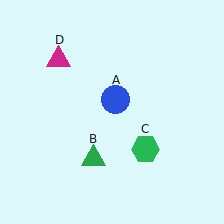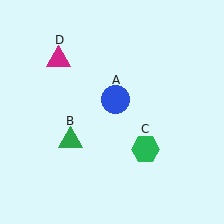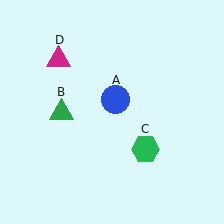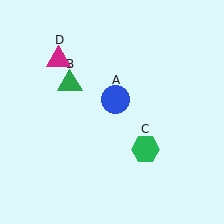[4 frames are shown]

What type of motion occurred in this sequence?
The green triangle (object B) rotated clockwise around the center of the scene.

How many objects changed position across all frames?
1 object changed position: green triangle (object B).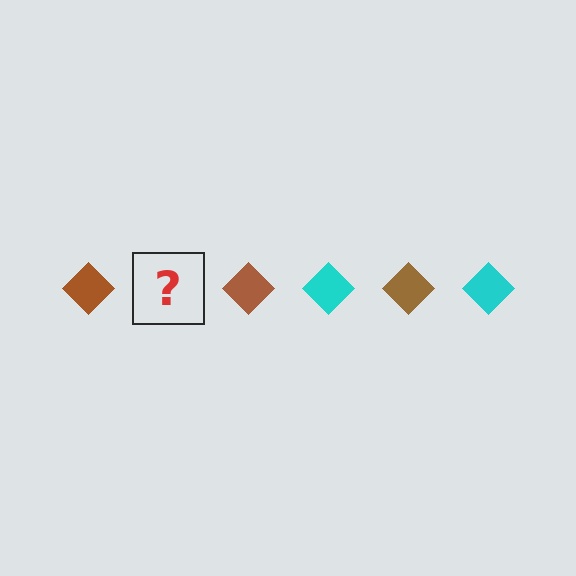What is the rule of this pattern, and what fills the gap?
The rule is that the pattern cycles through brown, cyan diamonds. The gap should be filled with a cyan diamond.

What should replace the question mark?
The question mark should be replaced with a cyan diamond.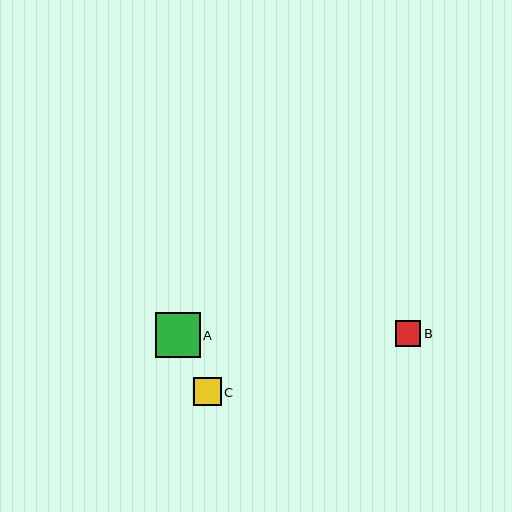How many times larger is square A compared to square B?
Square A is approximately 1.8 times the size of square B.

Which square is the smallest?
Square B is the smallest with a size of approximately 25 pixels.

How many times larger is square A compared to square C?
Square A is approximately 1.6 times the size of square C.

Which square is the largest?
Square A is the largest with a size of approximately 45 pixels.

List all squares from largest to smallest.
From largest to smallest: A, C, B.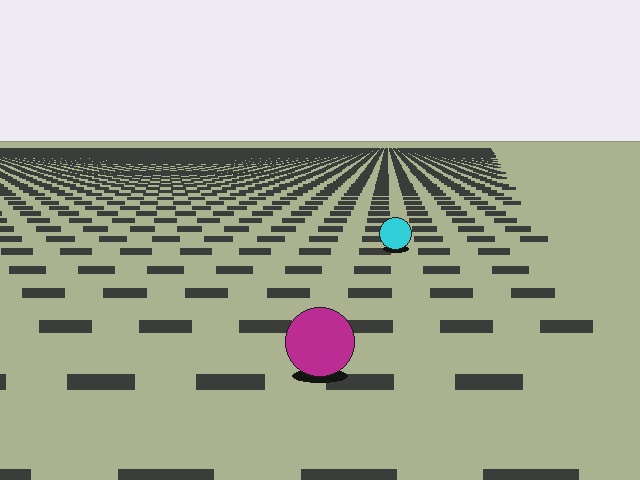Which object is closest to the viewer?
The magenta circle is closest. The texture marks near it are larger and more spread out.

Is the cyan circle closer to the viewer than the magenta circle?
No. The magenta circle is closer — you can tell from the texture gradient: the ground texture is coarser near it.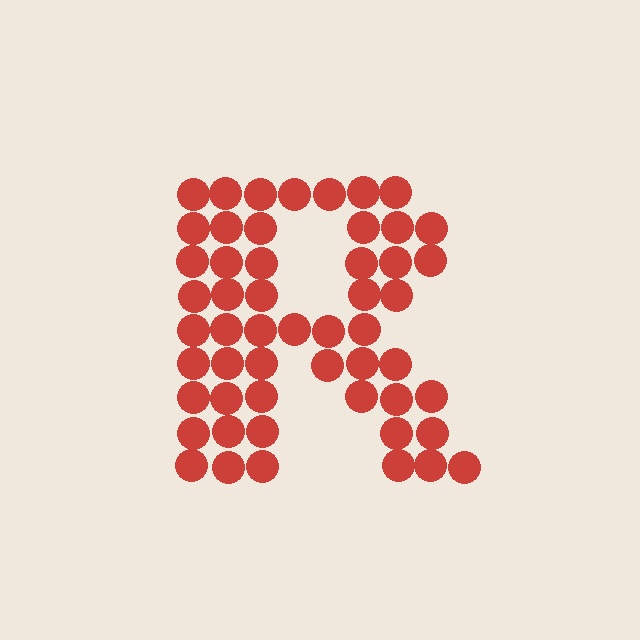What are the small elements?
The small elements are circles.